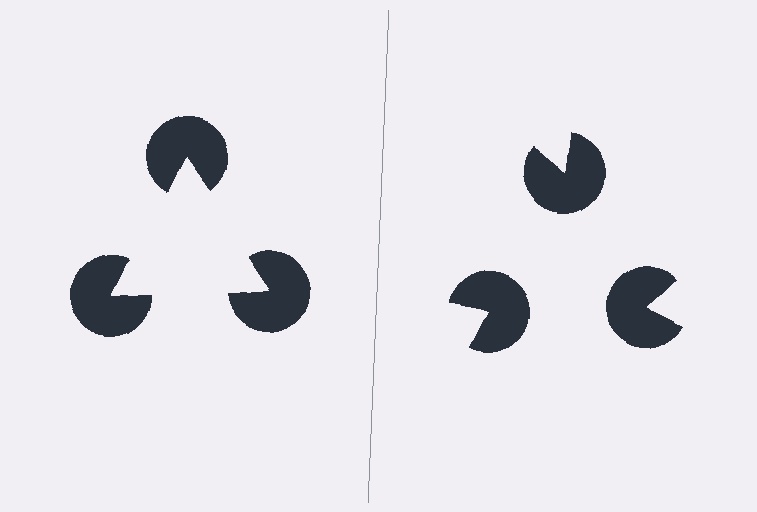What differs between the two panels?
The pac-man discs are positioned identically on both sides; only the wedge orientations differ. On the left they align to a triangle; on the right they are misaligned.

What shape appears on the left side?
An illusory triangle.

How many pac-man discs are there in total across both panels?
6 — 3 on each side.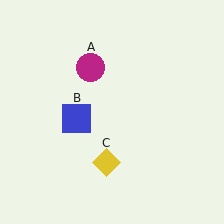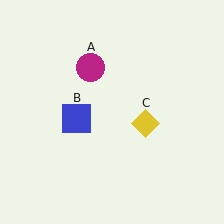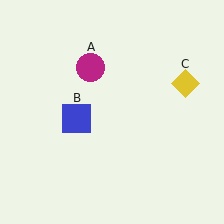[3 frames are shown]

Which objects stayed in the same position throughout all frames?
Magenta circle (object A) and blue square (object B) remained stationary.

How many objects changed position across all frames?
1 object changed position: yellow diamond (object C).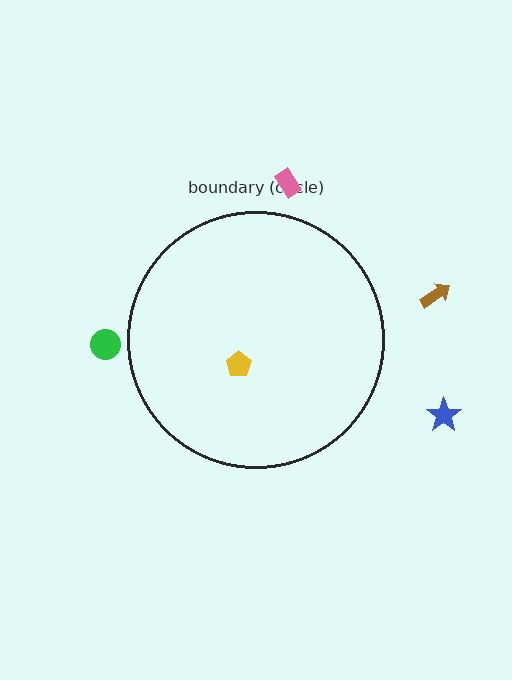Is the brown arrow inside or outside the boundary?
Outside.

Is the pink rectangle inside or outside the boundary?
Outside.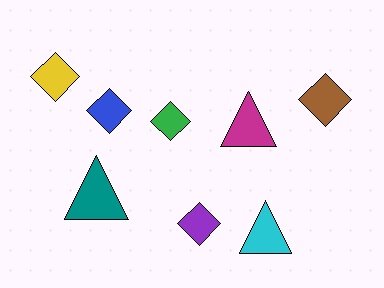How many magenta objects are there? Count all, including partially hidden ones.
There is 1 magenta object.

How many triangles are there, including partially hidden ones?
There are 3 triangles.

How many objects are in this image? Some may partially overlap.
There are 8 objects.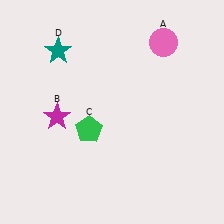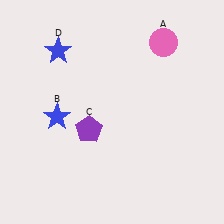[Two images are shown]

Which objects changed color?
B changed from magenta to blue. C changed from green to purple. D changed from teal to blue.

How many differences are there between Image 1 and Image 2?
There are 3 differences between the two images.